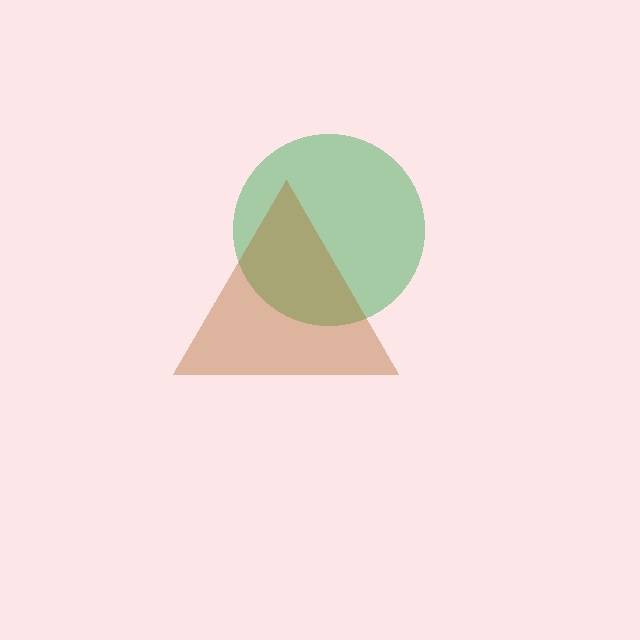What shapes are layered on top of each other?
The layered shapes are: a green circle, a brown triangle.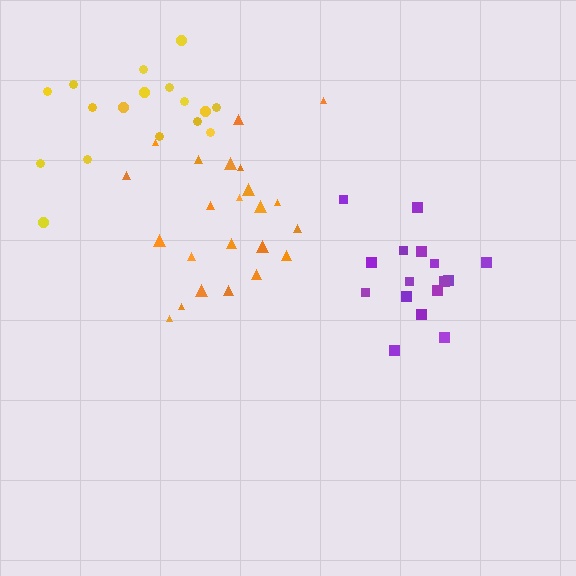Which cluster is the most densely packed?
Purple.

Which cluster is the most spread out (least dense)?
Yellow.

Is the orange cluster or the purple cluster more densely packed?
Purple.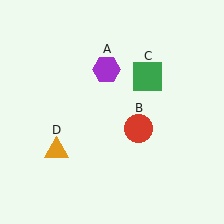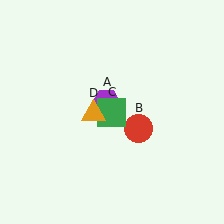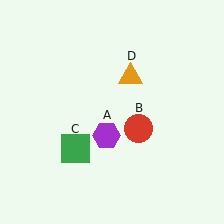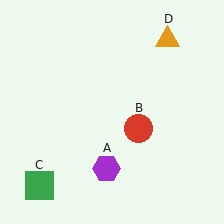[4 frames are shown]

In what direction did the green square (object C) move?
The green square (object C) moved down and to the left.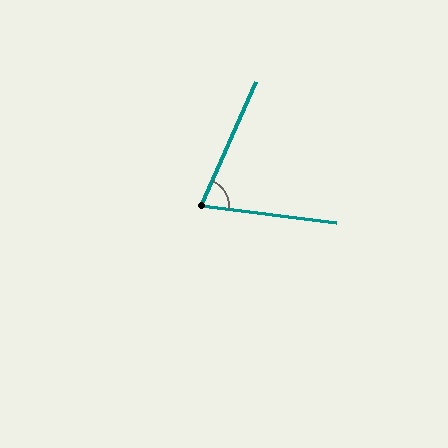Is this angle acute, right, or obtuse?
It is acute.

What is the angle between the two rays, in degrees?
Approximately 73 degrees.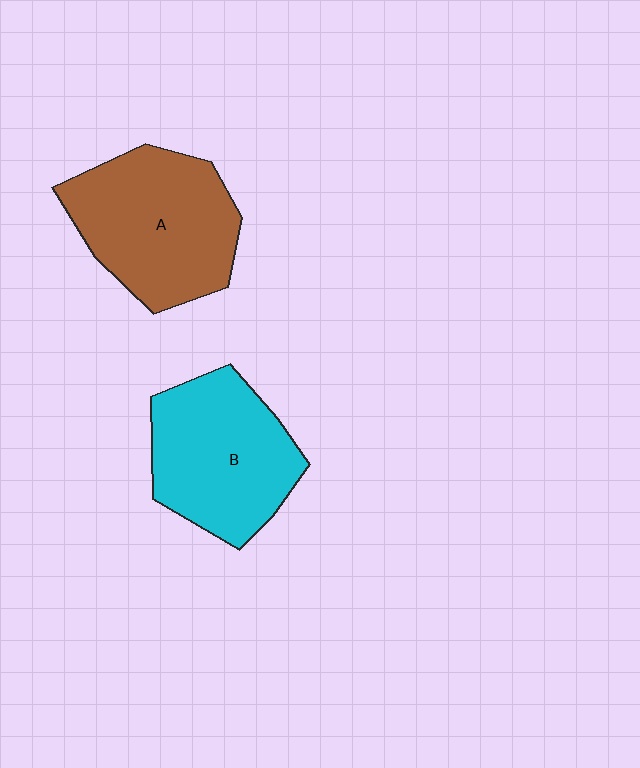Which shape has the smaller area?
Shape B (cyan).